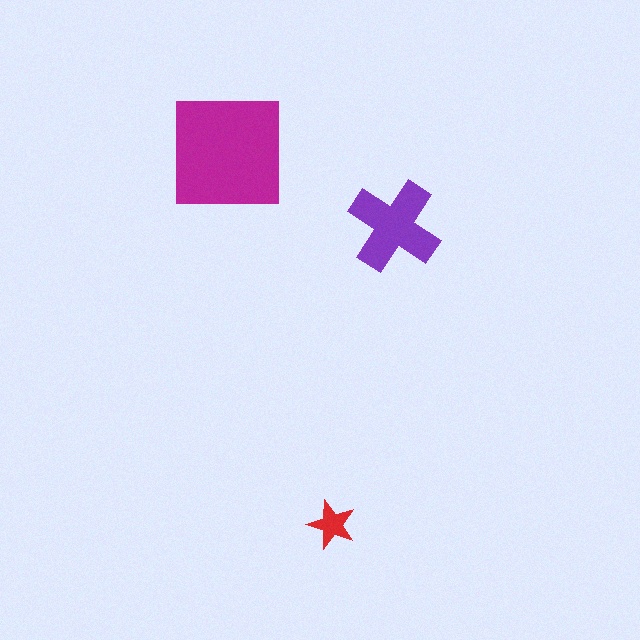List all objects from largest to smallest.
The magenta square, the purple cross, the red star.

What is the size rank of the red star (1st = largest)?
3rd.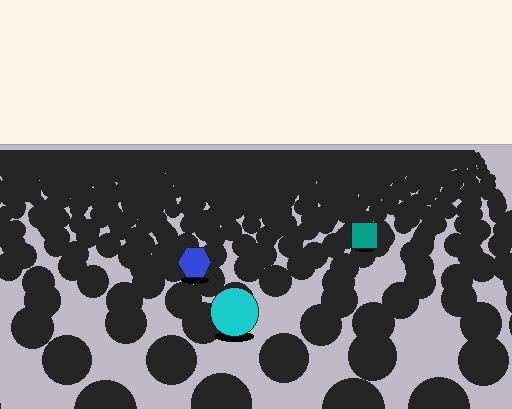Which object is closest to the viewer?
The cyan circle is closest. The texture marks near it are larger and more spread out.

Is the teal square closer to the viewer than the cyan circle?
No. The cyan circle is closer — you can tell from the texture gradient: the ground texture is coarser near it.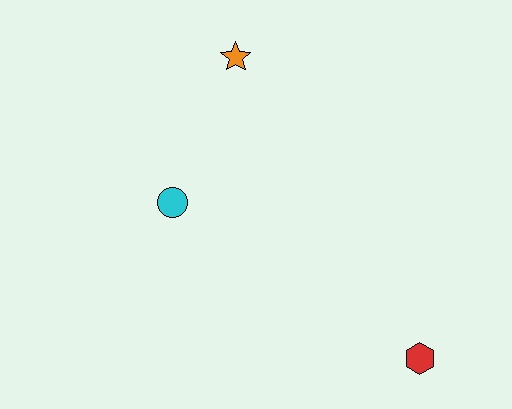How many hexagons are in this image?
There is 1 hexagon.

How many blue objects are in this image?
There are no blue objects.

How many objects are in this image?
There are 3 objects.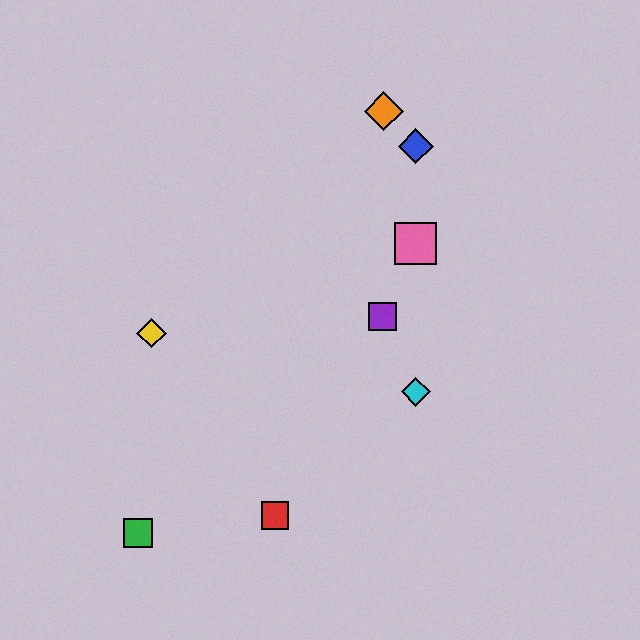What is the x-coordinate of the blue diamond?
The blue diamond is at x≈416.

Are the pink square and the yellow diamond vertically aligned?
No, the pink square is at x≈416 and the yellow diamond is at x≈151.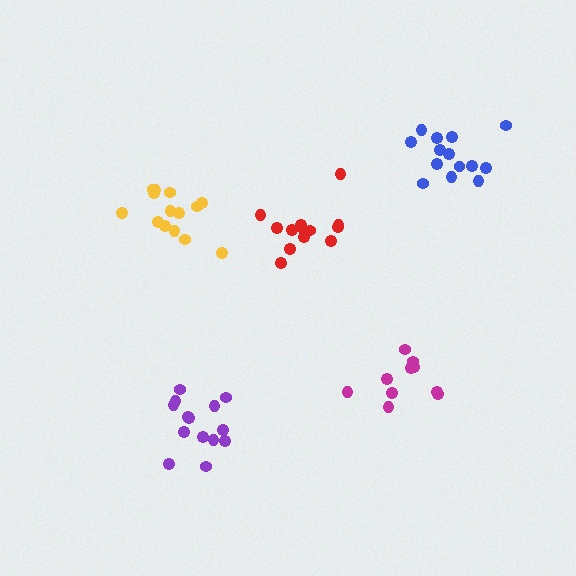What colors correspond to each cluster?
The clusters are colored: magenta, purple, red, yellow, blue.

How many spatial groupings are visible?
There are 5 spatial groupings.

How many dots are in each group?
Group 1: 10 dots, Group 2: 14 dots, Group 3: 13 dots, Group 4: 14 dots, Group 5: 14 dots (65 total).